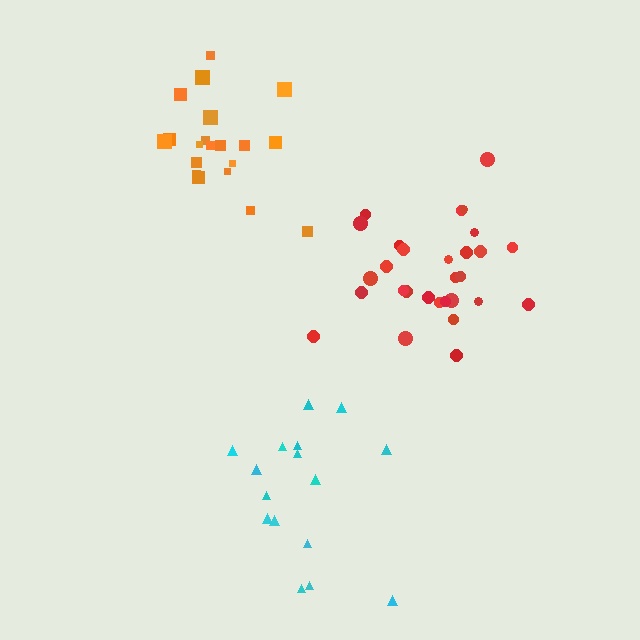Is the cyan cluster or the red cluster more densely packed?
Red.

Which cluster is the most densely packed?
Red.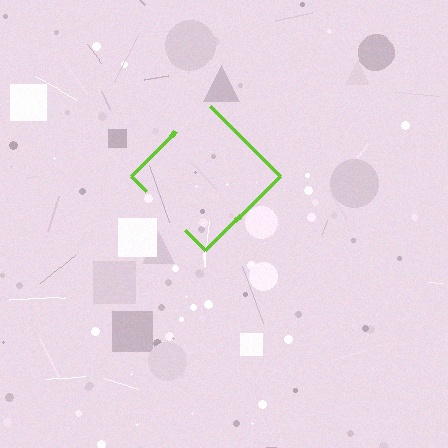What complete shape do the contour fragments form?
The contour fragments form a diamond.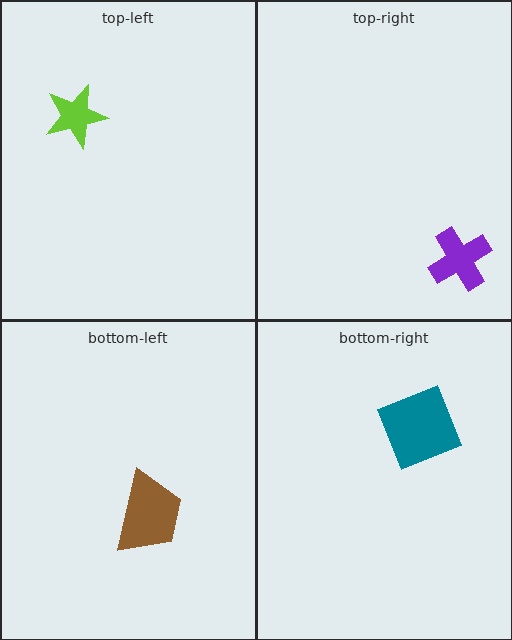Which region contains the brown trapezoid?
The bottom-left region.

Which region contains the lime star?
The top-left region.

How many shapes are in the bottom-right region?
1.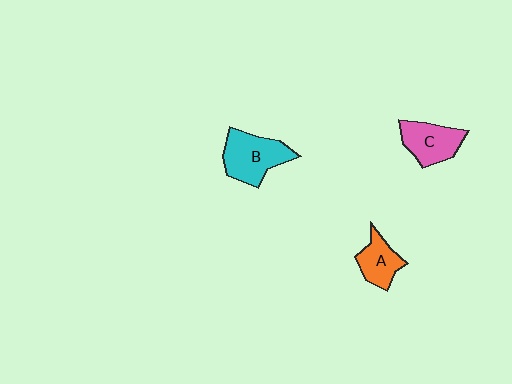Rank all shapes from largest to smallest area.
From largest to smallest: B (cyan), C (pink), A (orange).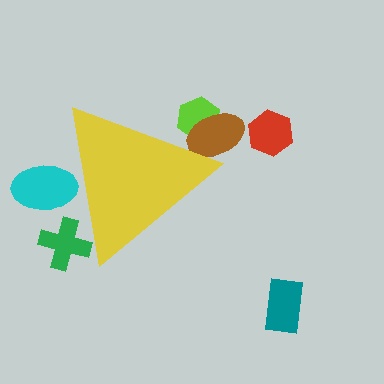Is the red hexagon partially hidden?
No, the red hexagon is fully visible.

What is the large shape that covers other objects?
A yellow triangle.